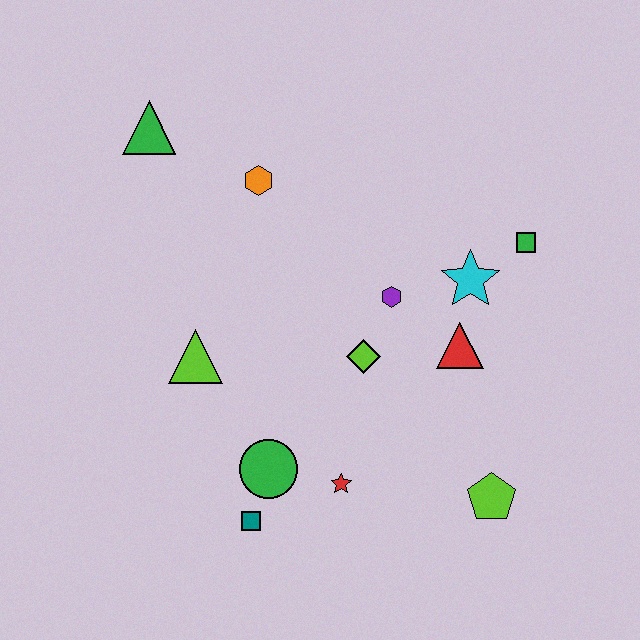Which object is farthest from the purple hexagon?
The green triangle is farthest from the purple hexagon.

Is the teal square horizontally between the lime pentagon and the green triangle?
Yes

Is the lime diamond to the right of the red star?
Yes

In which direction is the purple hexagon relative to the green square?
The purple hexagon is to the left of the green square.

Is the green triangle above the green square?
Yes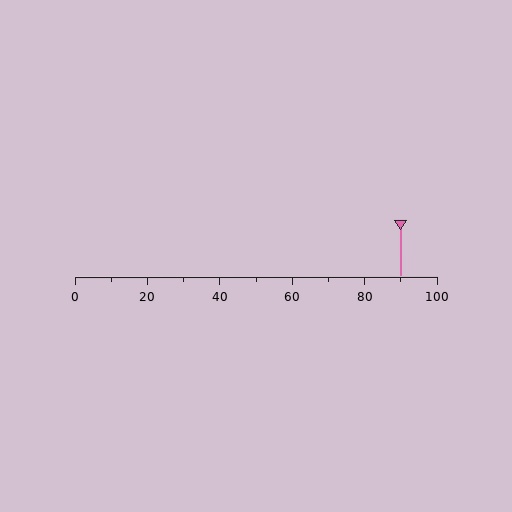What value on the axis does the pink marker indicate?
The marker indicates approximately 90.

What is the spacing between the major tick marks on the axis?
The major ticks are spaced 20 apart.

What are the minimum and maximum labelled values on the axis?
The axis runs from 0 to 100.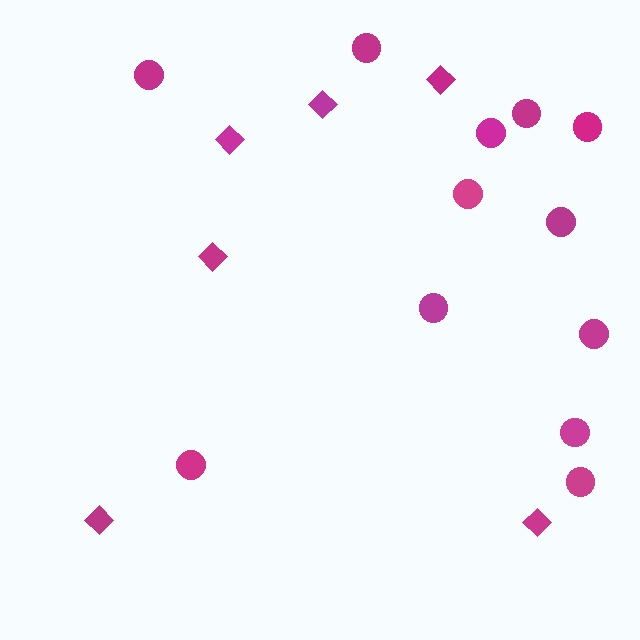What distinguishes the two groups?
There are 2 groups: one group of circles (12) and one group of diamonds (6).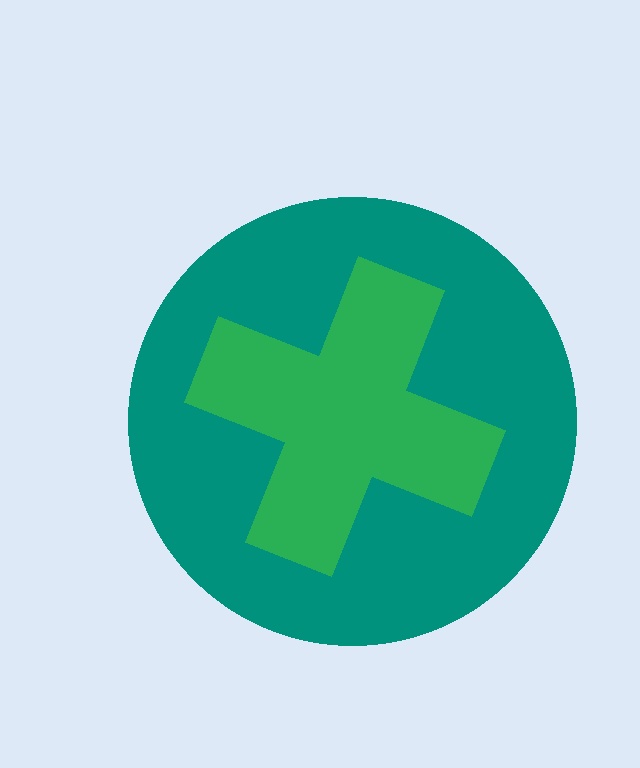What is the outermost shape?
The teal circle.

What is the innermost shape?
The green cross.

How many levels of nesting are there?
2.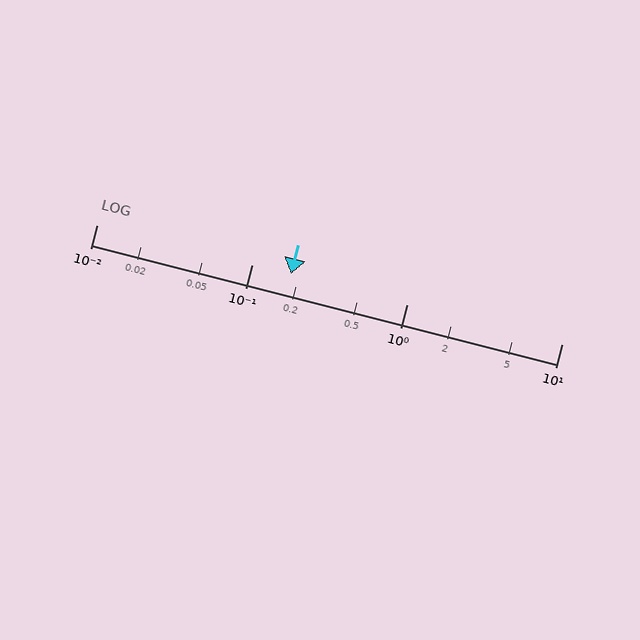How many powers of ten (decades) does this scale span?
The scale spans 3 decades, from 0.01 to 10.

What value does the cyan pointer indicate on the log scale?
The pointer indicates approximately 0.18.